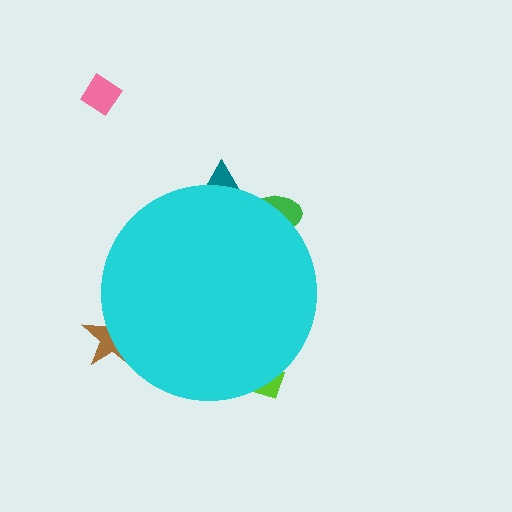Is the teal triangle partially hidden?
Yes, the teal triangle is partially hidden behind the cyan circle.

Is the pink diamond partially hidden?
No, the pink diamond is fully visible.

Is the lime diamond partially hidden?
Yes, the lime diamond is partially hidden behind the cyan circle.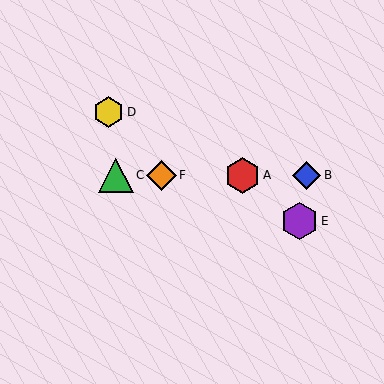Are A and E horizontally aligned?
No, A is at y≈175 and E is at y≈221.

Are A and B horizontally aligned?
Yes, both are at y≈175.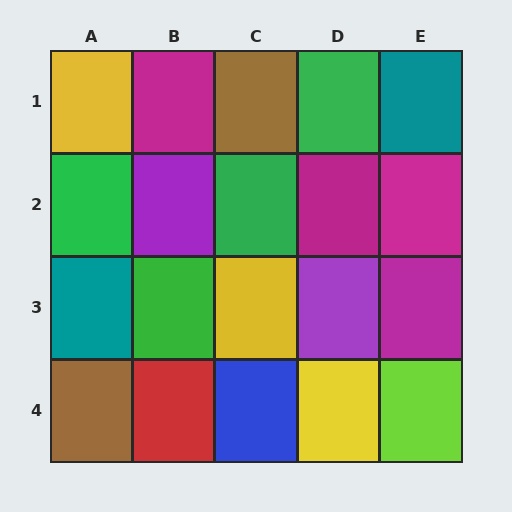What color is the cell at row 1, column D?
Green.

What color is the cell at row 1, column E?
Teal.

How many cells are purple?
2 cells are purple.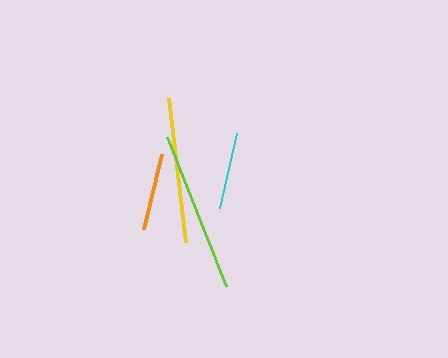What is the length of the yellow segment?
The yellow segment is approximately 145 pixels long.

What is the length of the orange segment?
The orange segment is approximately 78 pixels long.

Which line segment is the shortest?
The cyan line is the shortest at approximately 77 pixels.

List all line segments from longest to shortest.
From longest to shortest: lime, yellow, orange, cyan.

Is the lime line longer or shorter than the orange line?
The lime line is longer than the orange line.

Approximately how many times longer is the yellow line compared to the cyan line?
The yellow line is approximately 1.9 times the length of the cyan line.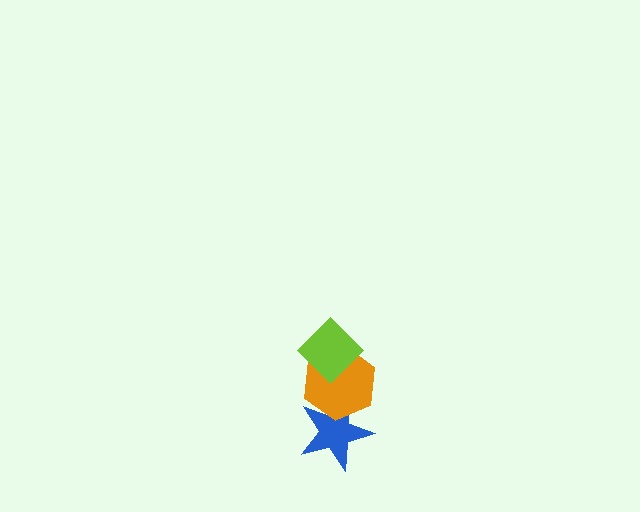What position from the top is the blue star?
The blue star is 3rd from the top.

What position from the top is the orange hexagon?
The orange hexagon is 2nd from the top.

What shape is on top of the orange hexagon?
The lime diamond is on top of the orange hexagon.